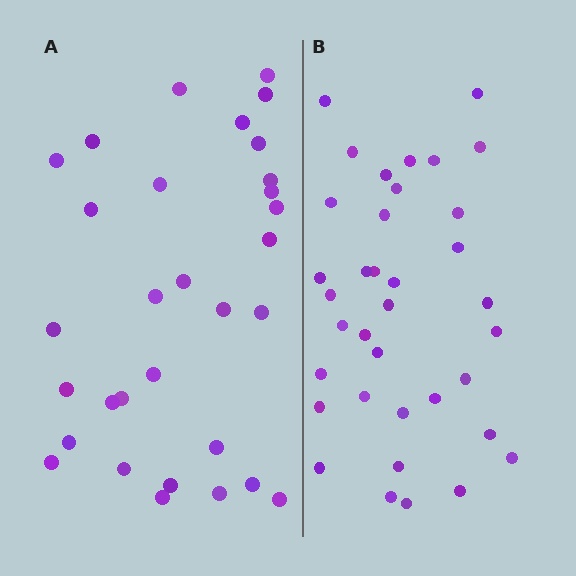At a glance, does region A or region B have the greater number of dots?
Region B (the right region) has more dots.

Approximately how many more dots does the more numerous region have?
Region B has about 5 more dots than region A.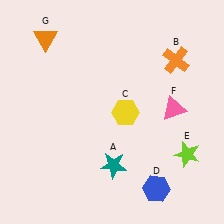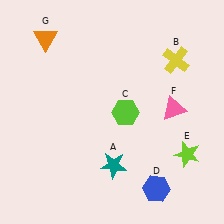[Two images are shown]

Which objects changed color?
B changed from orange to yellow. C changed from yellow to lime.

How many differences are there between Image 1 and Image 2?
There are 2 differences between the two images.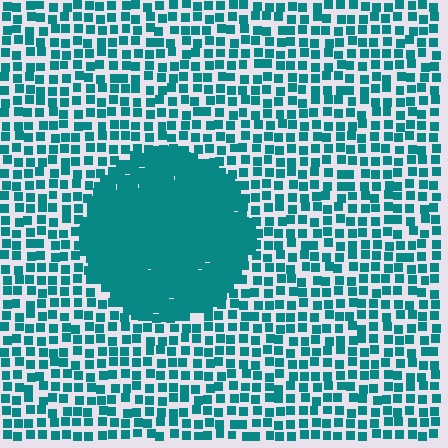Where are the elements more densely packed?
The elements are more densely packed inside the circle boundary.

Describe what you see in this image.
The image contains small teal elements arranged at two different densities. A circle-shaped region is visible where the elements are more densely packed than the surrounding area.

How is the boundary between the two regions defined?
The boundary is defined by a change in element density (approximately 2.7x ratio). All elements are the same color, size, and shape.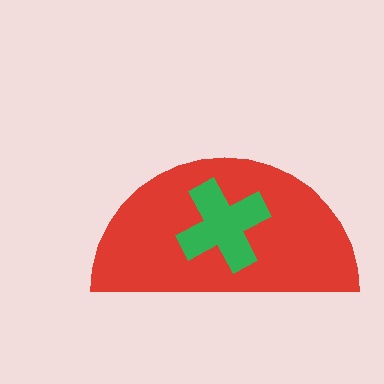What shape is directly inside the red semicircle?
The green cross.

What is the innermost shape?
The green cross.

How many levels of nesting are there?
2.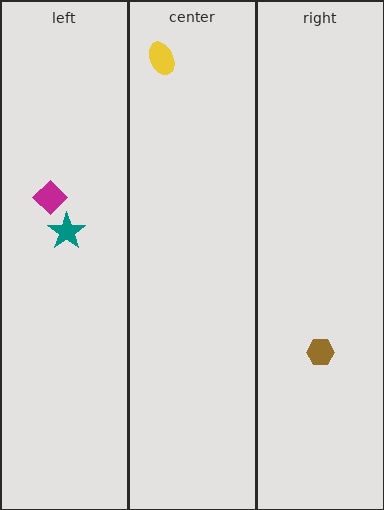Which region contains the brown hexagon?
The right region.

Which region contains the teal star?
The left region.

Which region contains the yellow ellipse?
The center region.